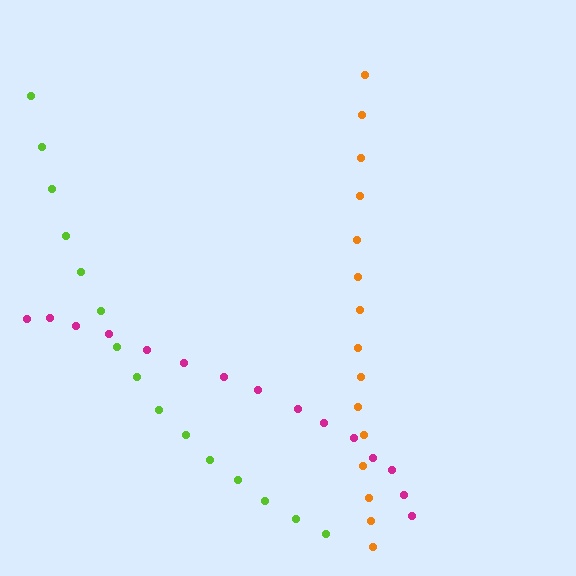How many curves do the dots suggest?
There are 3 distinct paths.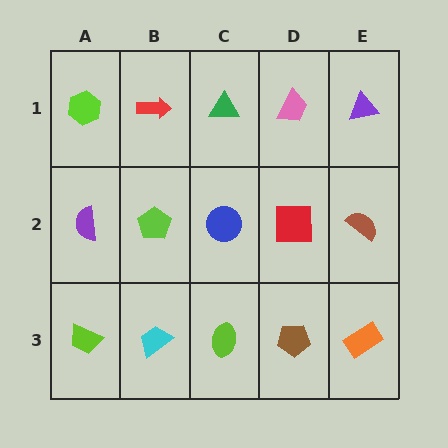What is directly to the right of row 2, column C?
A red square.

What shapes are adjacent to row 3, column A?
A purple semicircle (row 2, column A), a cyan trapezoid (row 3, column B).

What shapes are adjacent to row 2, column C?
A green triangle (row 1, column C), a lime ellipse (row 3, column C), a lime pentagon (row 2, column B), a red square (row 2, column D).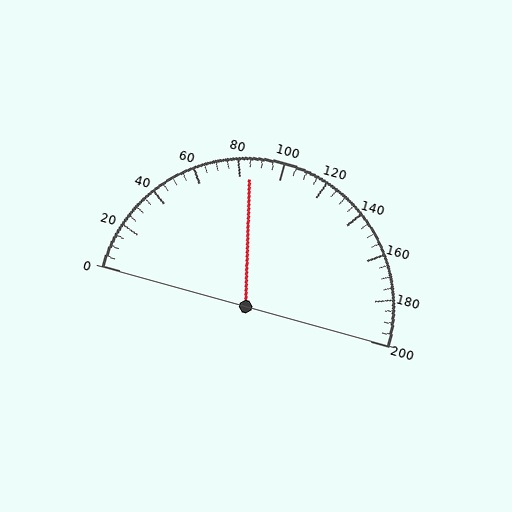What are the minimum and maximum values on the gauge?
The gauge ranges from 0 to 200.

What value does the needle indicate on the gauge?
The needle indicates approximately 85.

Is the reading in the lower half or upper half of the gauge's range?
The reading is in the lower half of the range (0 to 200).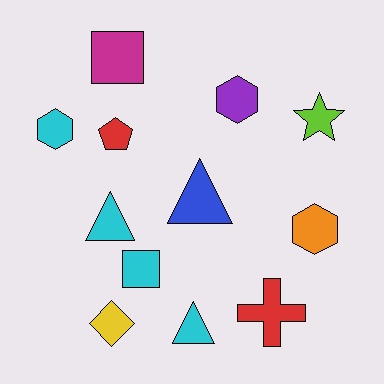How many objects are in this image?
There are 12 objects.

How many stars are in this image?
There is 1 star.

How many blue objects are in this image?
There is 1 blue object.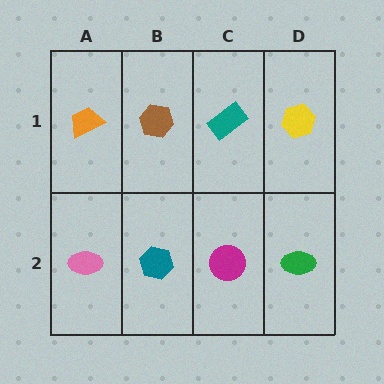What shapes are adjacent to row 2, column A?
An orange trapezoid (row 1, column A), a teal hexagon (row 2, column B).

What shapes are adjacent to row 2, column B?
A brown hexagon (row 1, column B), a pink ellipse (row 2, column A), a magenta circle (row 2, column C).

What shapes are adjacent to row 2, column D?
A yellow hexagon (row 1, column D), a magenta circle (row 2, column C).